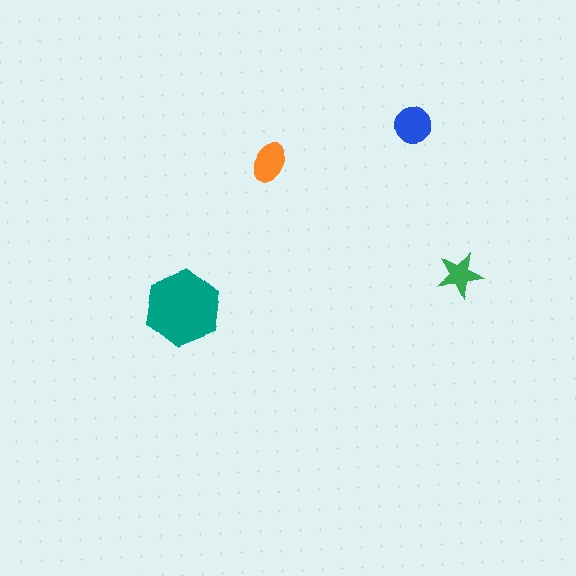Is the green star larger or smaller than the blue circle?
Smaller.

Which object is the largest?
The teal hexagon.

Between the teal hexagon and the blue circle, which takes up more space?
The teal hexagon.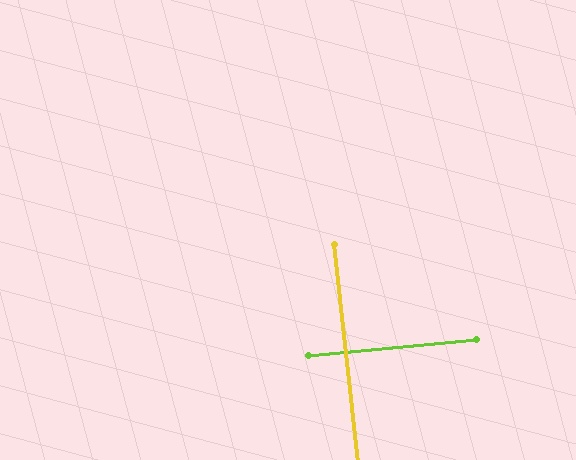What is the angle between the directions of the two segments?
Approximately 89 degrees.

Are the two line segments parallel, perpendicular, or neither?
Perpendicular — they meet at approximately 89°.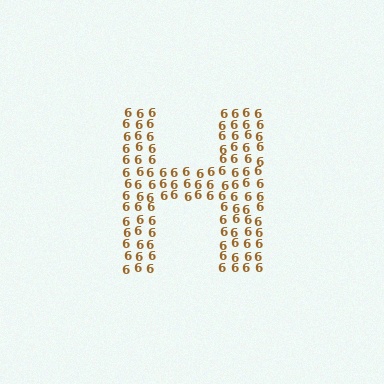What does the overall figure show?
The overall figure shows the letter H.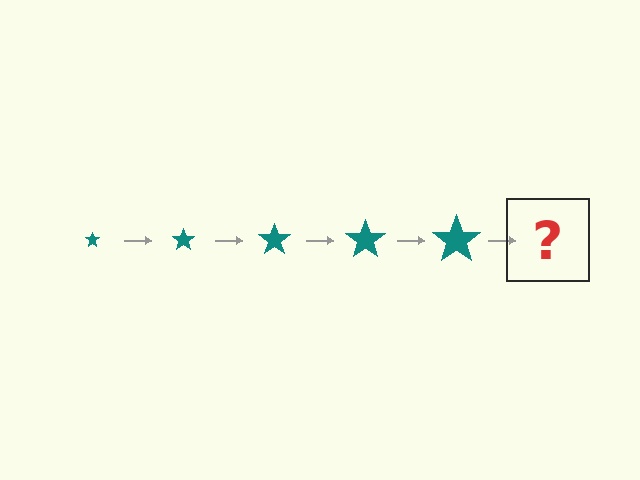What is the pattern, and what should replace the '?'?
The pattern is that the star gets progressively larger each step. The '?' should be a teal star, larger than the previous one.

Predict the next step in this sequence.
The next step is a teal star, larger than the previous one.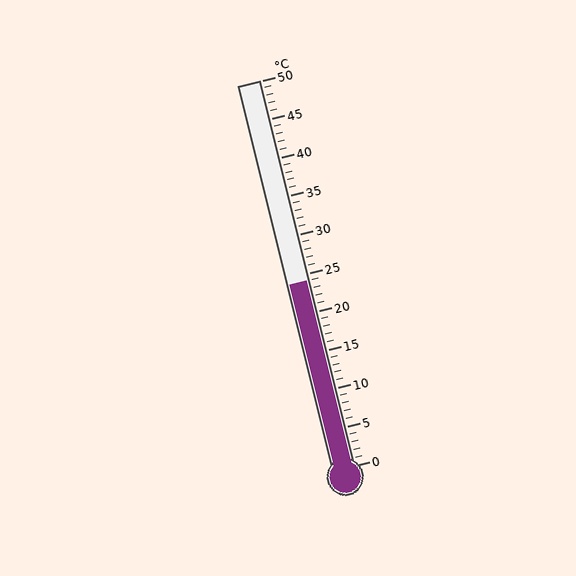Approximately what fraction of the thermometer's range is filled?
The thermometer is filled to approximately 50% of its range.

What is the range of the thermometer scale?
The thermometer scale ranges from 0°C to 50°C.